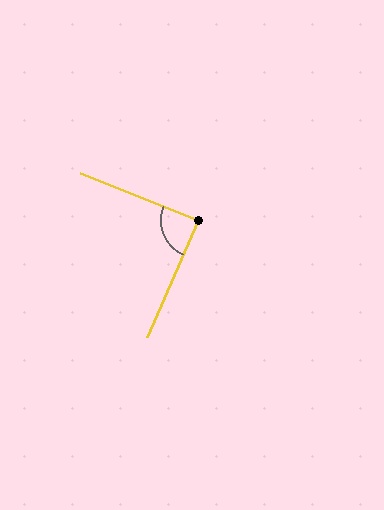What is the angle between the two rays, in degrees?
Approximately 88 degrees.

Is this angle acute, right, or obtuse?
It is approximately a right angle.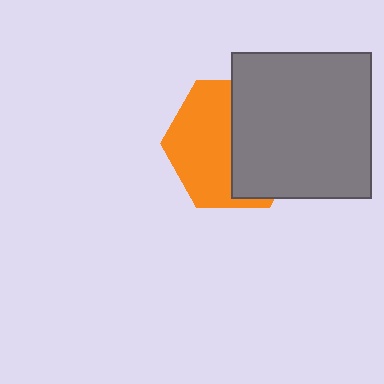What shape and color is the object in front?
The object in front is a gray rectangle.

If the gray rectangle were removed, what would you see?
You would see the complete orange hexagon.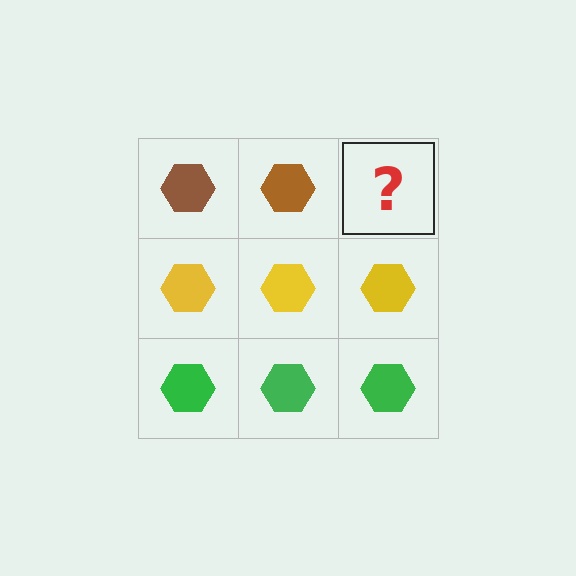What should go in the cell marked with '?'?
The missing cell should contain a brown hexagon.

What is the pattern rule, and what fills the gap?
The rule is that each row has a consistent color. The gap should be filled with a brown hexagon.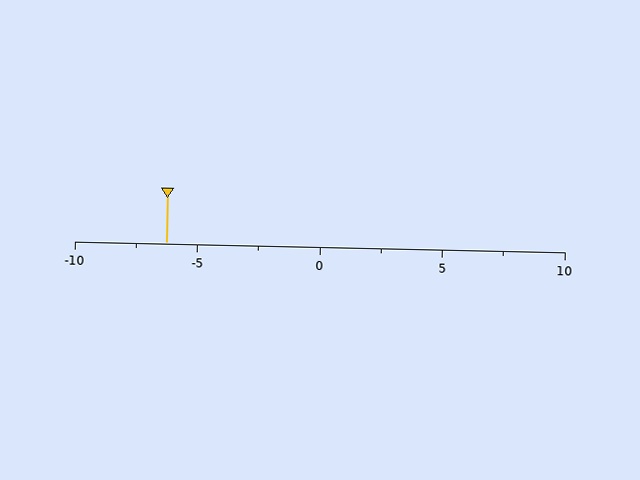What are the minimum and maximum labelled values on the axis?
The axis runs from -10 to 10.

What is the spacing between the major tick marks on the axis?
The major ticks are spaced 5 apart.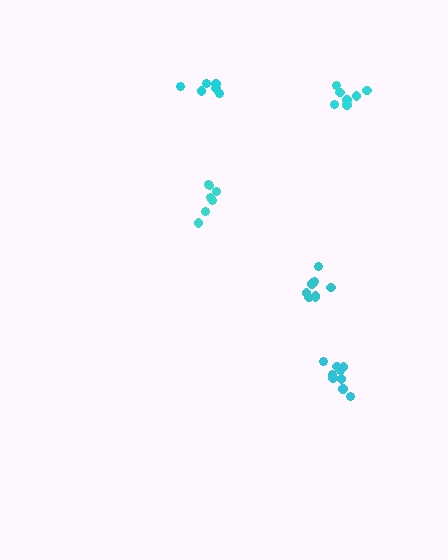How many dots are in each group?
Group 1: 8 dots, Group 2: 9 dots, Group 3: 6 dots, Group 4: 7 dots, Group 5: 7 dots (37 total).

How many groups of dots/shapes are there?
There are 5 groups.